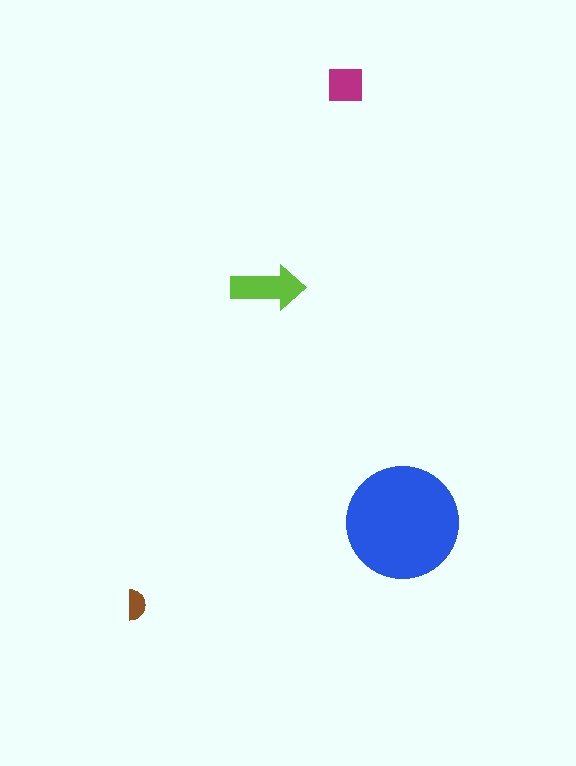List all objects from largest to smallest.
The blue circle, the lime arrow, the magenta square, the brown semicircle.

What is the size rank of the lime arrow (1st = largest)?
2nd.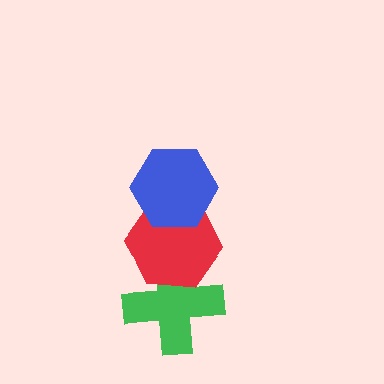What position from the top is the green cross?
The green cross is 3rd from the top.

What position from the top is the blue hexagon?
The blue hexagon is 1st from the top.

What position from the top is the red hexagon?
The red hexagon is 2nd from the top.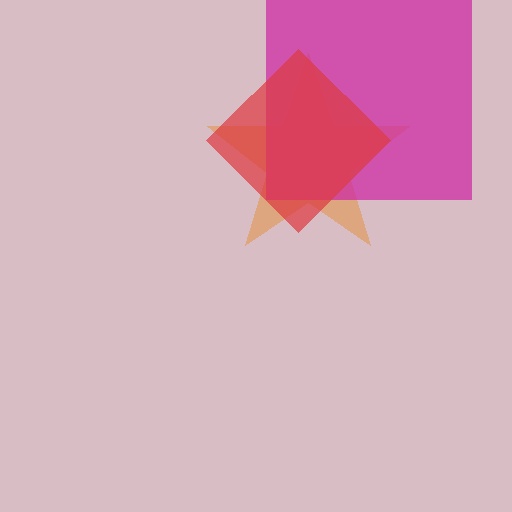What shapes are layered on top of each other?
The layered shapes are: an orange star, a magenta square, a red diamond.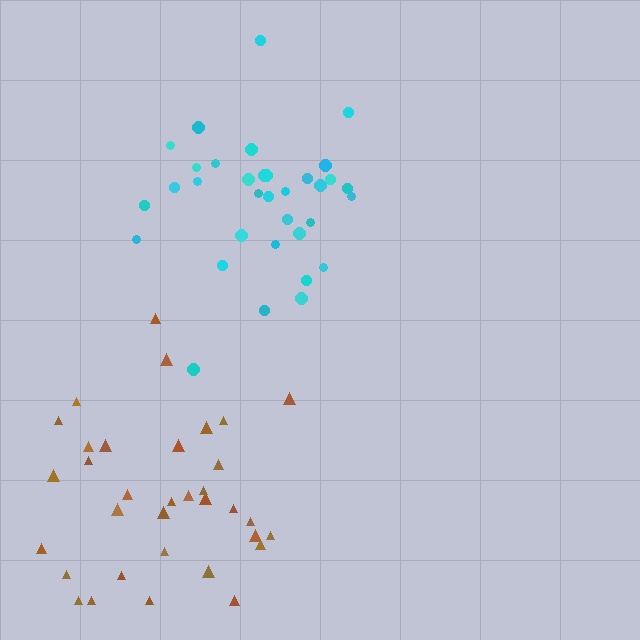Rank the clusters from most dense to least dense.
cyan, brown.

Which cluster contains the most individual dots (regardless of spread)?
Brown (34).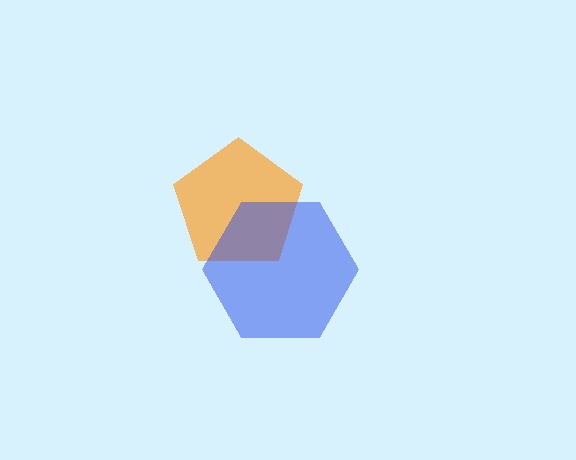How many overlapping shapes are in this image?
There are 2 overlapping shapes in the image.